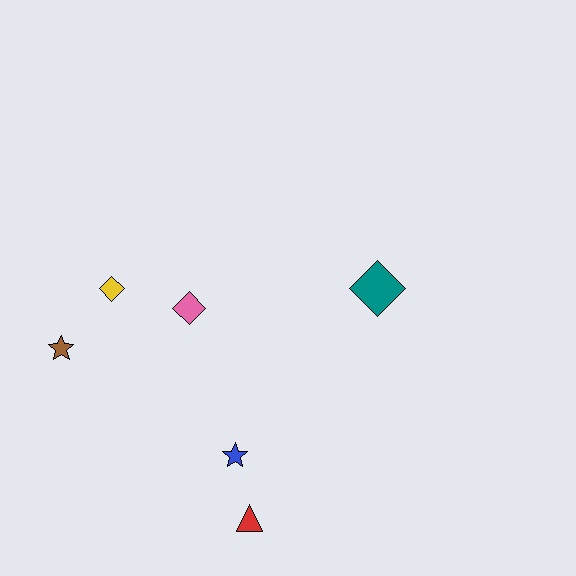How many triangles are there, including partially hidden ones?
There is 1 triangle.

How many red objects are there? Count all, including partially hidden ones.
There is 1 red object.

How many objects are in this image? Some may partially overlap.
There are 6 objects.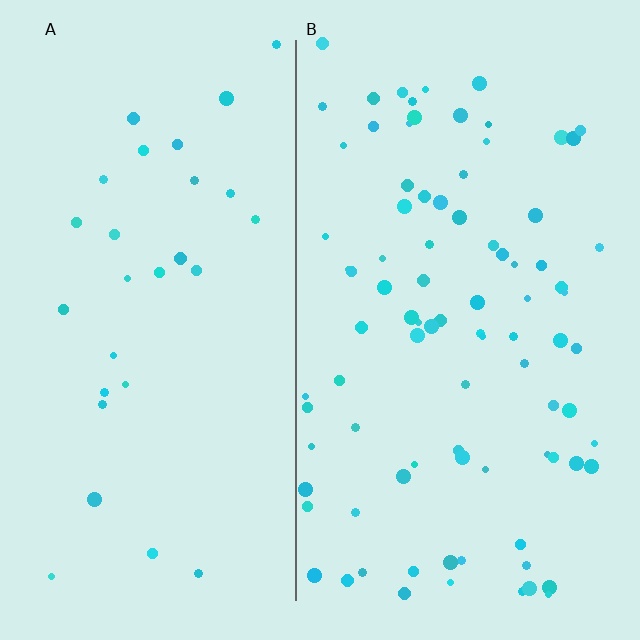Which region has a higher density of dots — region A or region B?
B (the right).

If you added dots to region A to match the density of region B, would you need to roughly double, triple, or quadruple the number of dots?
Approximately triple.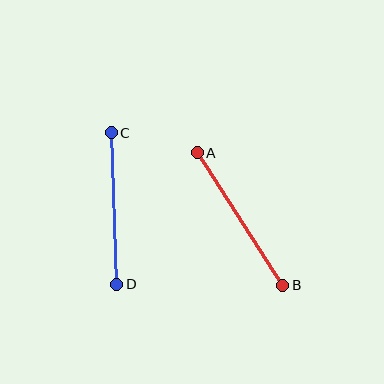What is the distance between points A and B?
The distance is approximately 158 pixels.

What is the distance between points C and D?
The distance is approximately 151 pixels.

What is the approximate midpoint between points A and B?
The midpoint is at approximately (240, 219) pixels.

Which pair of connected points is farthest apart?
Points A and B are farthest apart.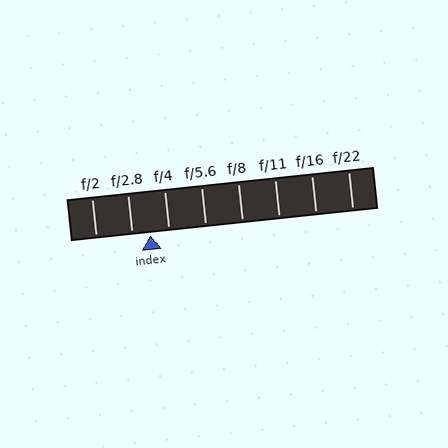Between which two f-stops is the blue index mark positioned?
The index mark is between f/2.8 and f/4.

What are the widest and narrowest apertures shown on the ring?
The widest aperture shown is f/2 and the narrowest is f/22.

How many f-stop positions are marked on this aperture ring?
There are 8 f-stop positions marked.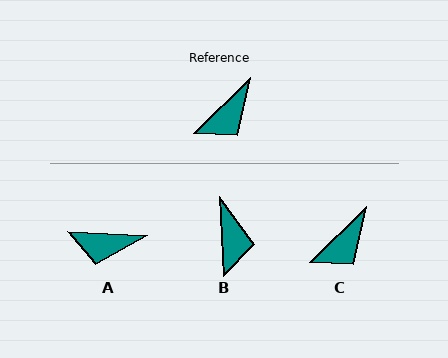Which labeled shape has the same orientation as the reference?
C.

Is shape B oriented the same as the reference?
No, it is off by about 48 degrees.